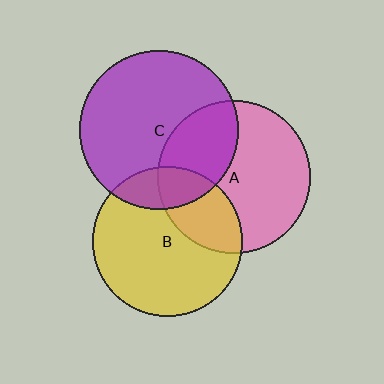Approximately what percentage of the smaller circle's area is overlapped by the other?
Approximately 35%.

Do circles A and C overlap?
Yes.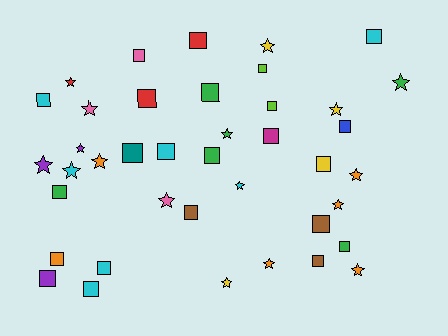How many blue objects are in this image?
There is 1 blue object.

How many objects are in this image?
There are 40 objects.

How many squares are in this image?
There are 23 squares.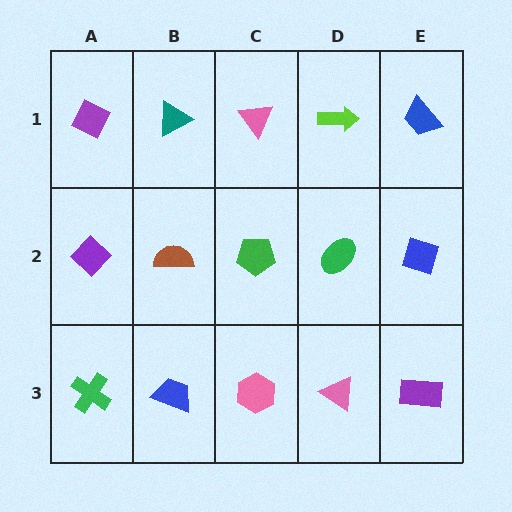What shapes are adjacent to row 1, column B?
A brown semicircle (row 2, column B), a purple diamond (row 1, column A), a pink triangle (row 1, column C).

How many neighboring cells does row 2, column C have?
4.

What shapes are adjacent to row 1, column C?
A green pentagon (row 2, column C), a teal triangle (row 1, column B), a lime arrow (row 1, column D).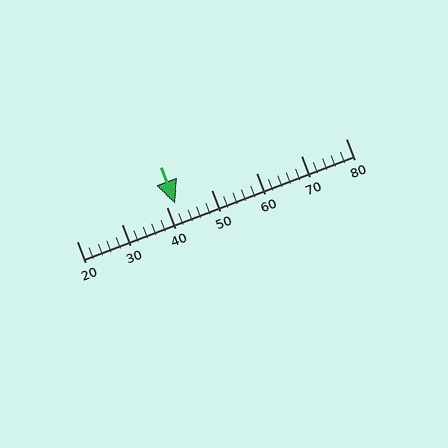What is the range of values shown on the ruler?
The ruler shows values from 20 to 80.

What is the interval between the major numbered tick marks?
The major tick marks are spaced 10 units apart.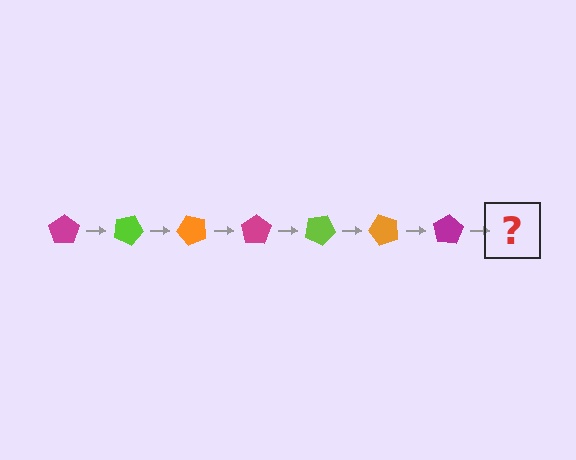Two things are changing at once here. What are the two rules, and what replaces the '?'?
The two rules are that it rotates 25 degrees each step and the color cycles through magenta, lime, and orange. The '?' should be a lime pentagon, rotated 175 degrees from the start.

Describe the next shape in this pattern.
It should be a lime pentagon, rotated 175 degrees from the start.